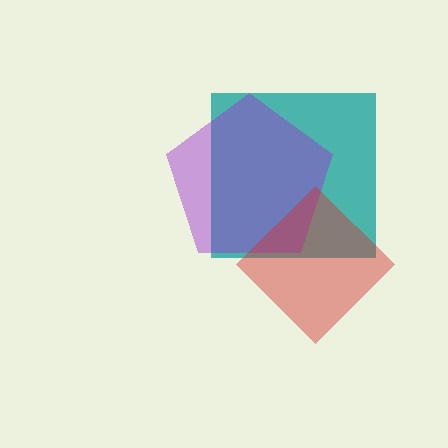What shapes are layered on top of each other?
The layered shapes are: a teal square, a purple pentagon, a red diamond.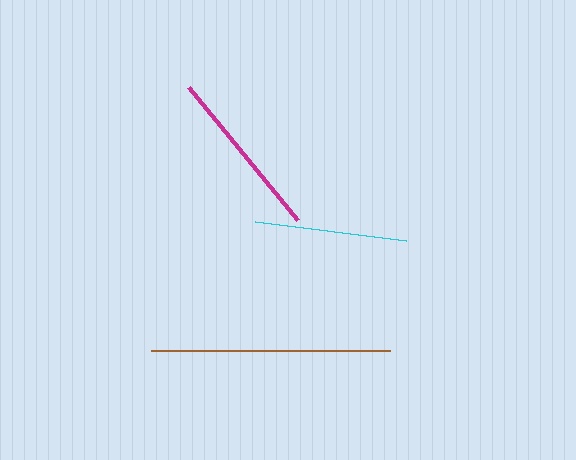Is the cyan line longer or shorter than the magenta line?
The magenta line is longer than the cyan line.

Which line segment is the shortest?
The cyan line is the shortest at approximately 152 pixels.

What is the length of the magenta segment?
The magenta segment is approximately 172 pixels long.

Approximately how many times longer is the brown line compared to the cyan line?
The brown line is approximately 1.6 times the length of the cyan line.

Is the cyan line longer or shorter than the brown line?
The brown line is longer than the cyan line.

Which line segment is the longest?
The brown line is the longest at approximately 239 pixels.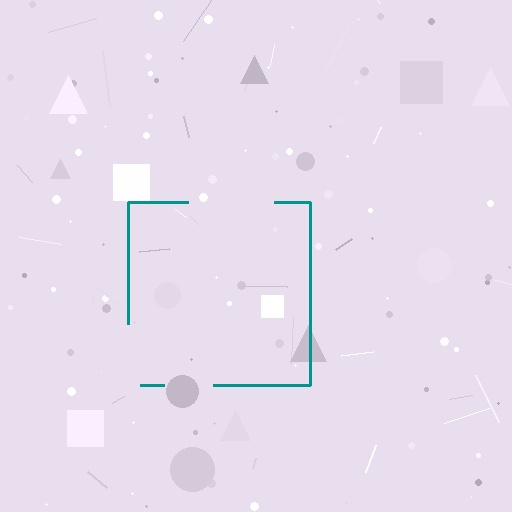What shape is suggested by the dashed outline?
The dashed outline suggests a square.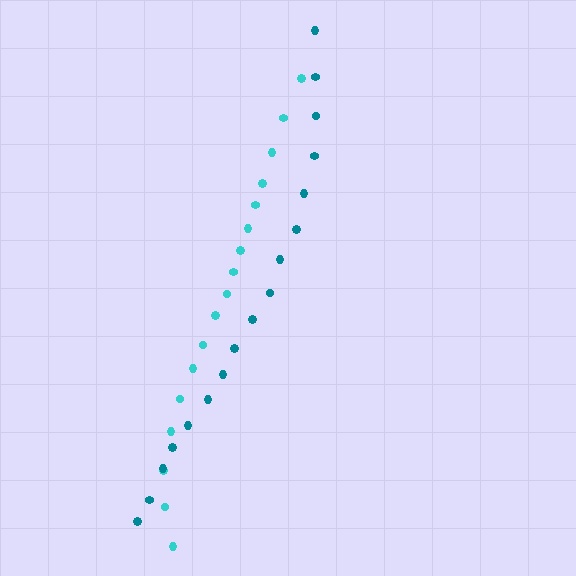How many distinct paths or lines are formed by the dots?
There are 2 distinct paths.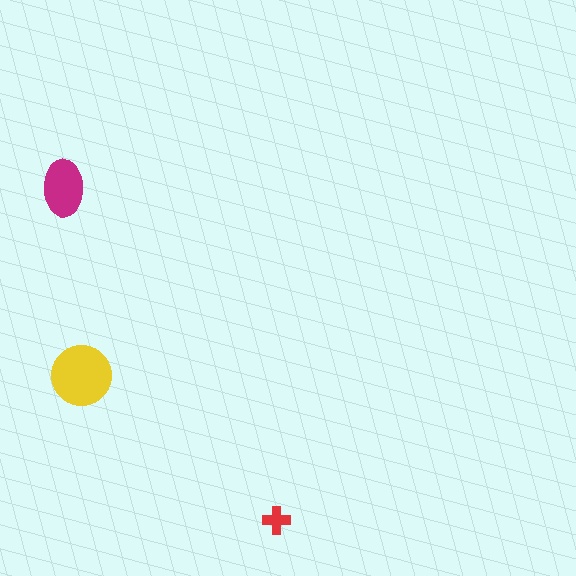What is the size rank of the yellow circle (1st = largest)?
1st.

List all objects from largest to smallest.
The yellow circle, the magenta ellipse, the red cross.